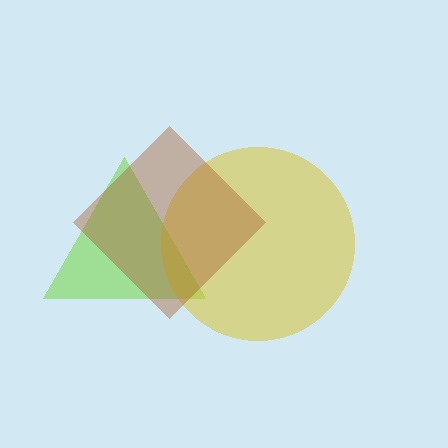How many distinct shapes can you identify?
There are 3 distinct shapes: a lime triangle, a yellow circle, a brown diamond.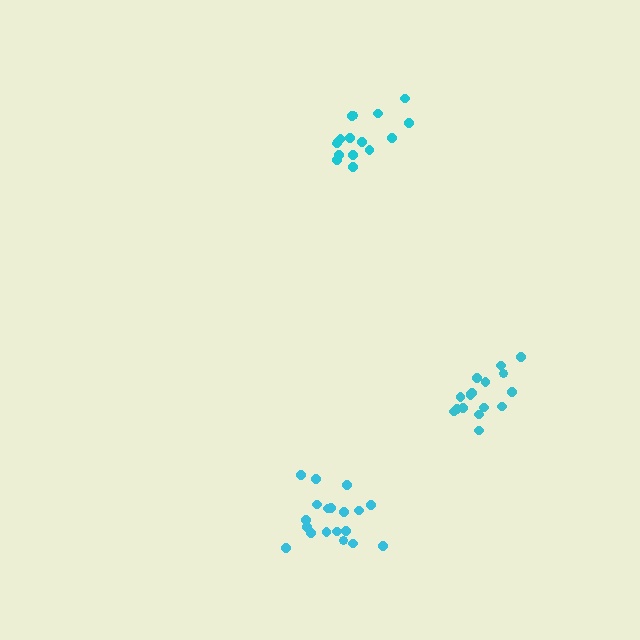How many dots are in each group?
Group 1: 19 dots, Group 2: 16 dots, Group 3: 17 dots (52 total).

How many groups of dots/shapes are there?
There are 3 groups.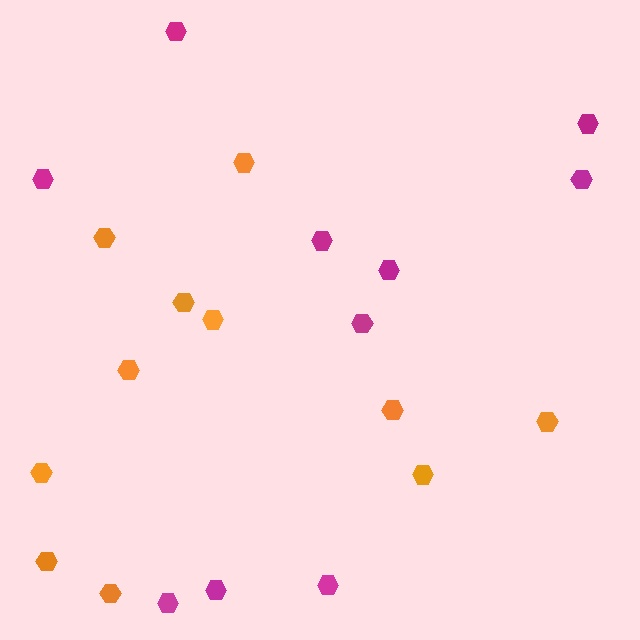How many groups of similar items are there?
There are 2 groups: one group of orange hexagons (11) and one group of magenta hexagons (10).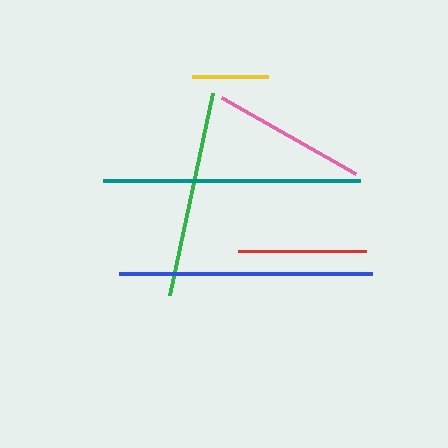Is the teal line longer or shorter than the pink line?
The teal line is longer than the pink line.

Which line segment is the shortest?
The yellow line is the shortest at approximately 76 pixels.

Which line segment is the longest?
The teal line is the longest at approximately 257 pixels.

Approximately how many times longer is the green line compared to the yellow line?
The green line is approximately 2.7 times the length of the yellow line.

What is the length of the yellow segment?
The yellow segment is approximately 76 pixels long.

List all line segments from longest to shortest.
From longest to shortest: teal, blue, green, pink, red, yellow.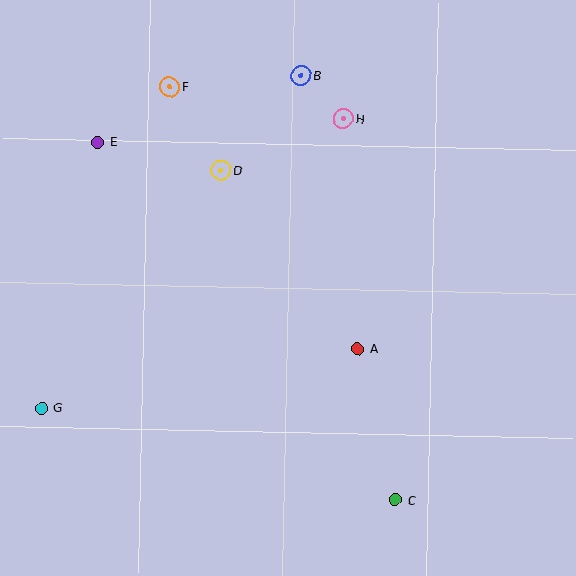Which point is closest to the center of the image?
Point A at (357, 348) is closest to the center.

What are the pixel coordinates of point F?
Point F is at (170, 87).